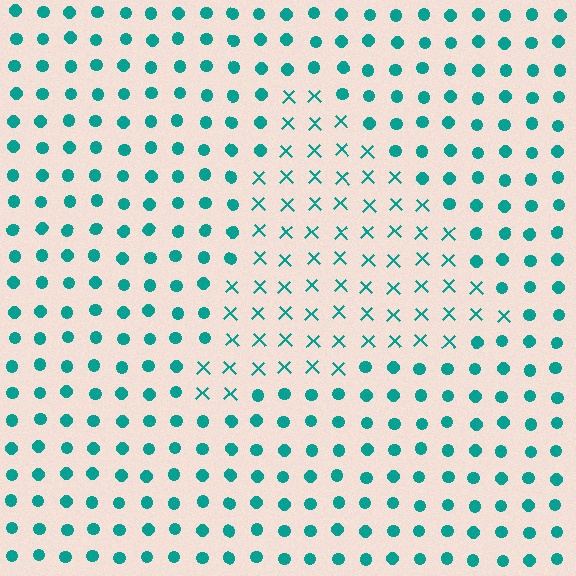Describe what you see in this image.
The image is filled with small teal elements arranged in a uniform grid. A triangle-shaped region contains X marks, while the surrounding area contains circles. The boundary is defined purely by the change in element shape.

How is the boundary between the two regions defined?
The boundary is defined by a change in element shape: X marks inside vs. circles outside. All elements share the same color and spacing.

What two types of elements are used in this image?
The image uses X marks inside the triangle region and circles outside it.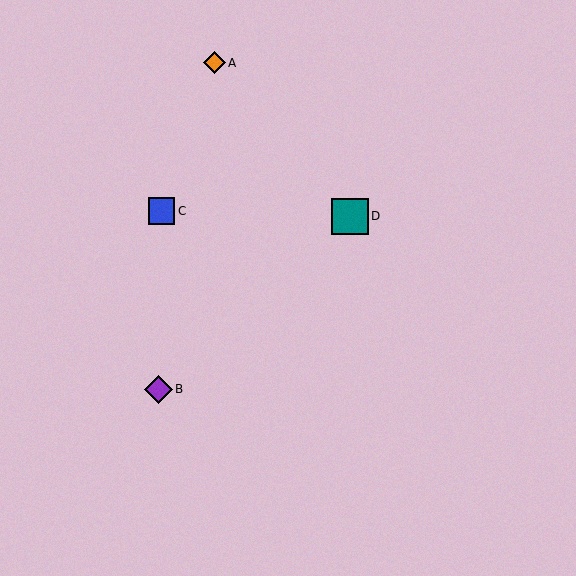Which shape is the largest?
The teal square (labeled D) is the largest.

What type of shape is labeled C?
Shape C is a blue square.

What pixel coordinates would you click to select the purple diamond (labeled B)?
Click at (159, 389) to select the purple diamond B.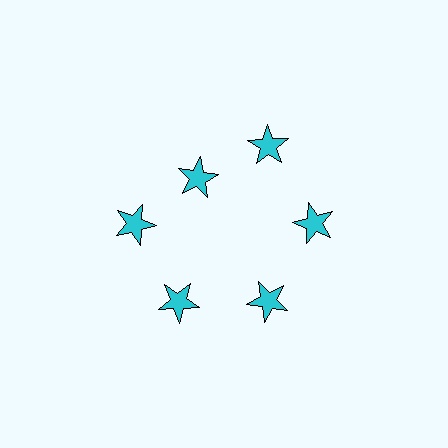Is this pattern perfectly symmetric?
No. The 6 cyan stars are arranged in a ring, but one element near the 11 o'clock position is pulled inward toward the center, breaking the 6-fold rotational symmetry.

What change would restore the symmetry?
The symmetry would be restored by moving it outward, back onto the ring so that all 6 stars sit at equal angles and equal distance from the center.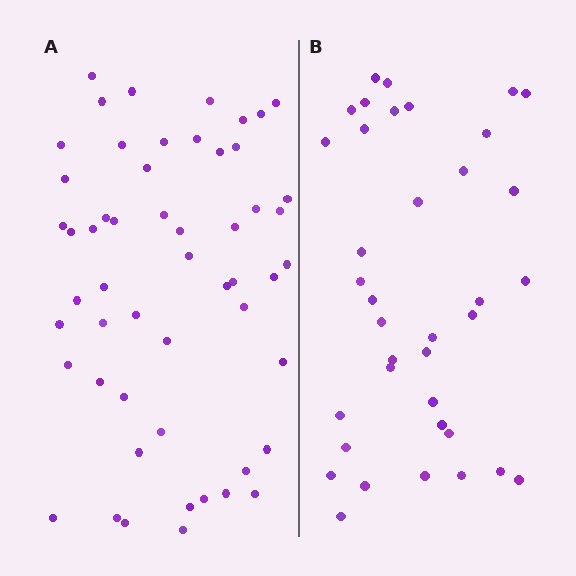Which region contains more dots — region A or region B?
Region A (the left region) has more dots.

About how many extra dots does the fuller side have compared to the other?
Region A has approximately 15 more dots than region B.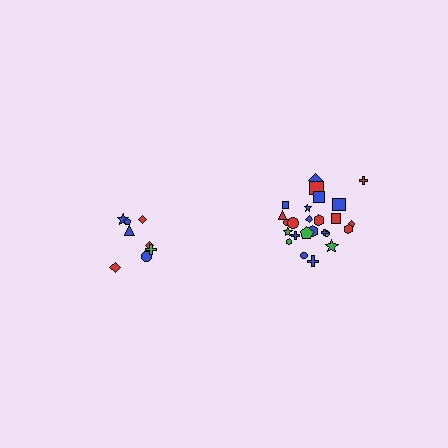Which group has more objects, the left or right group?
The right group.